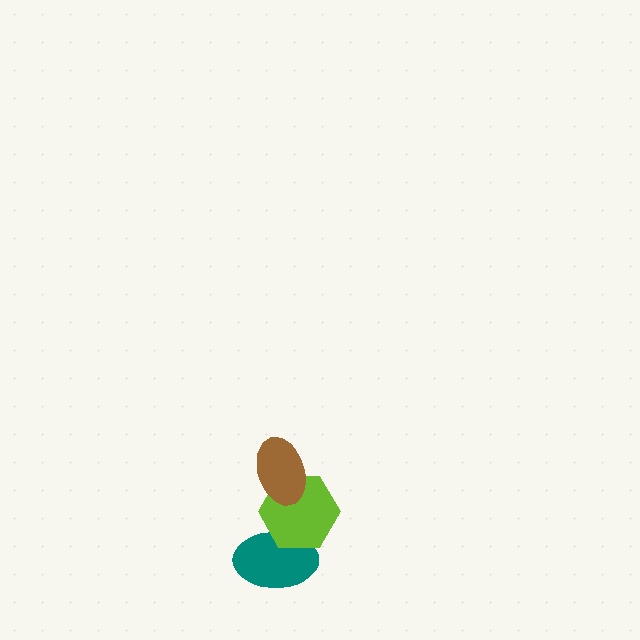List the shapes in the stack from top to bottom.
From top to bottom: the brown ellipse, the lime hexagon, the teal ellipse.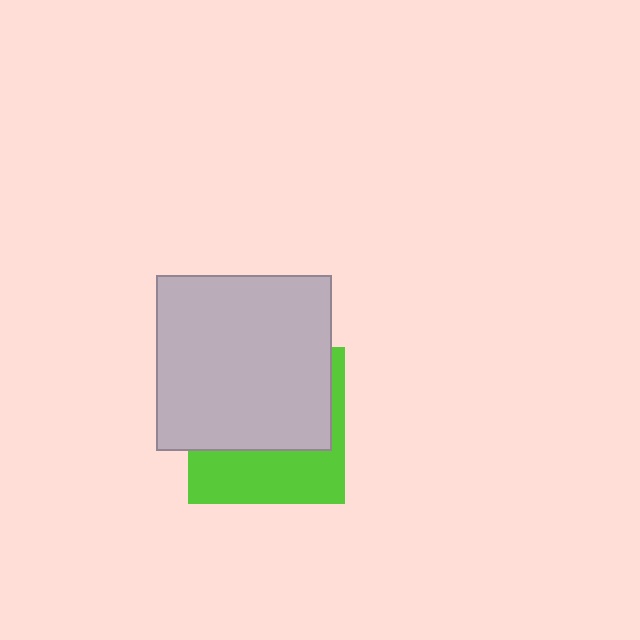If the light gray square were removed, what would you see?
You would see the complete lime square.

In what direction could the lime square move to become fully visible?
The lime square could move down. That would shift it out from behind the light gray square entirely.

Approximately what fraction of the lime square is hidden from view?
Roughly 61% of the lime square is hidden behind the light gray square.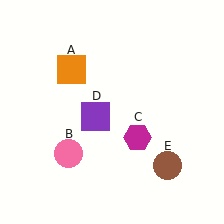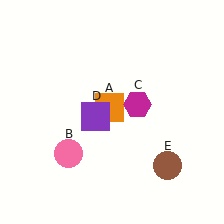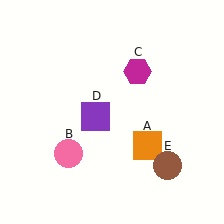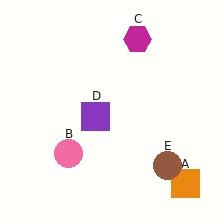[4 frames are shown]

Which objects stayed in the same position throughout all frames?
Pink circle (object B) and purple square (object D) and brown circle (object E) remained stationary.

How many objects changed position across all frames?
2 objects changed position: orange square (object A), magenta hexagon (object C).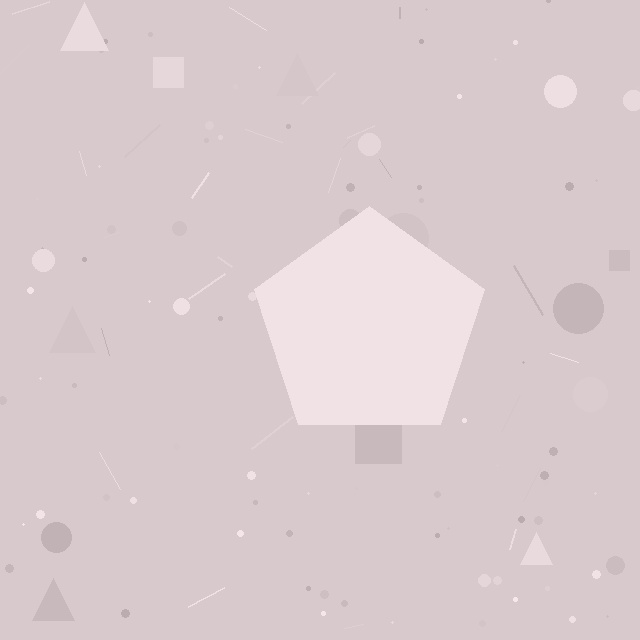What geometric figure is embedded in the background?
A pentagon is embedded in the background.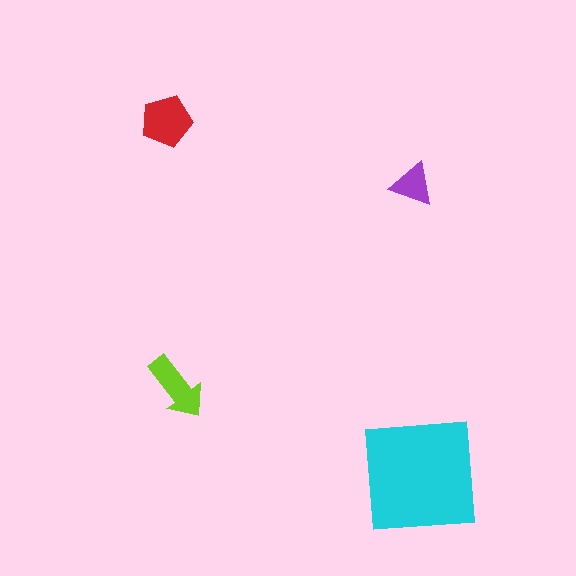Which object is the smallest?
The purple triangle.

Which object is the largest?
The cyan square.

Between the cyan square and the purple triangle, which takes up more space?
The cyan square.